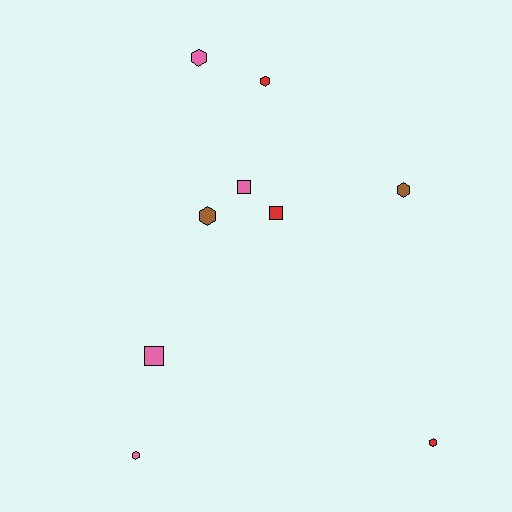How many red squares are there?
There is 1 red square.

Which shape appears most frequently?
Hexagon, with 6 objects.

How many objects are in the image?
There are 9 objects.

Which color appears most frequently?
Pink, with 4 objects.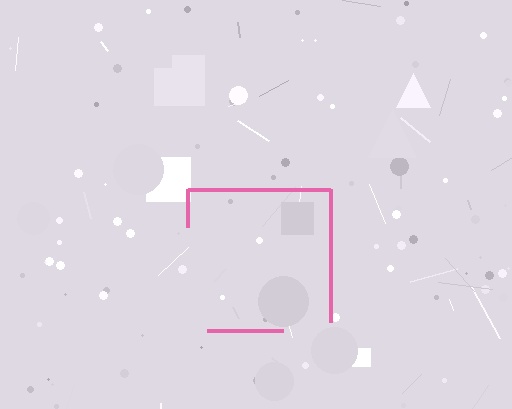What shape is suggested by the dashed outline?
The dashed outline suggests a square.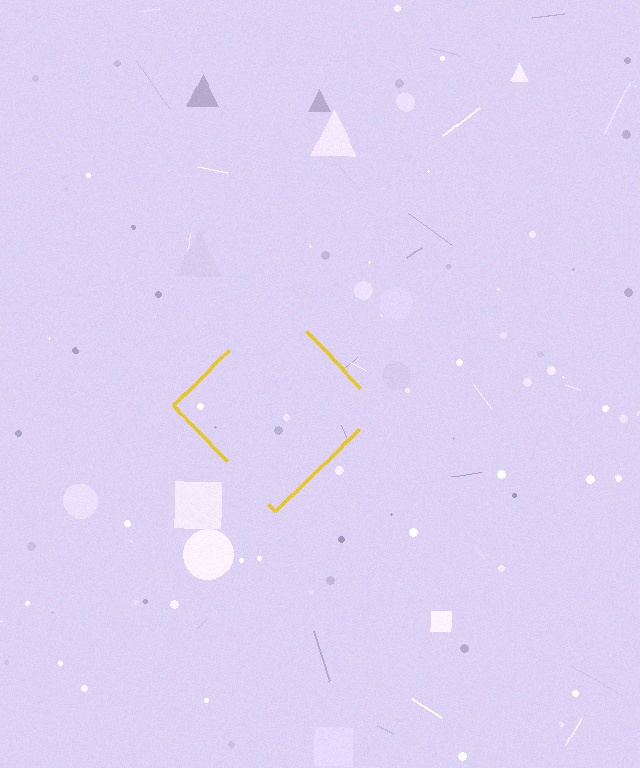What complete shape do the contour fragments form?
The contour fragments form a diamond.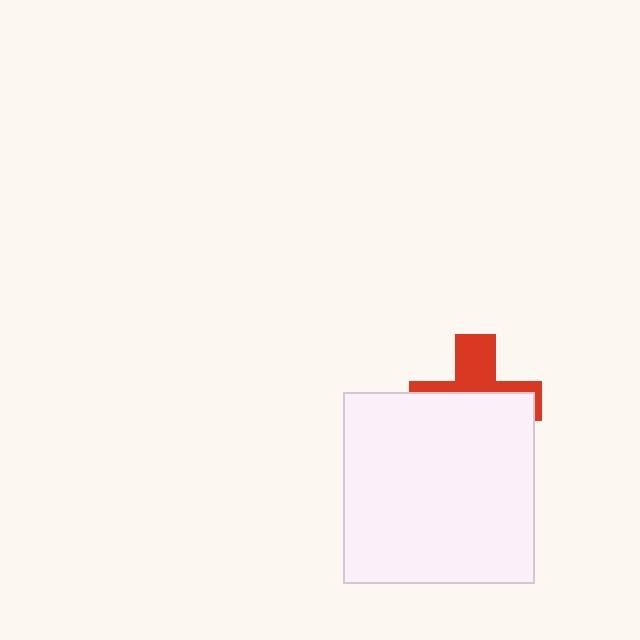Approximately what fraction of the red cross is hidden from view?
Roughly 62% of the red cross is hidden behind the white square.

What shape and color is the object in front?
The object in front is a white square.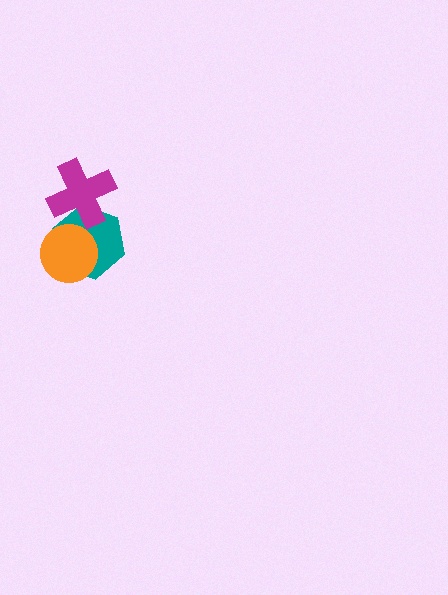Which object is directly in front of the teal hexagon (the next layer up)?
The magenta cross is directly in front of the teal hexagon.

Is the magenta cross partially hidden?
No, no other shape covers it.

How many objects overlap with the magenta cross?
1 object overlaps with the magenta cross.